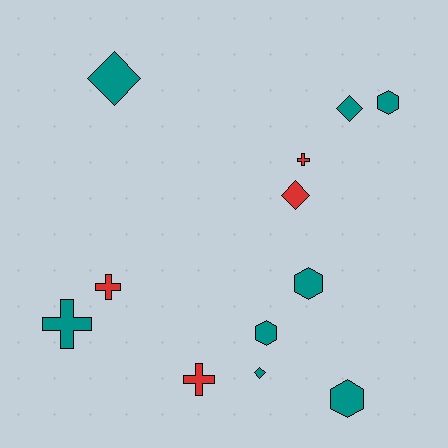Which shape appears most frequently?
Diamond, with 4 objects.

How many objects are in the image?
There are 12 objects.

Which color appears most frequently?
Teal, with 8 objects.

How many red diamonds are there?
There is 1 red diamond.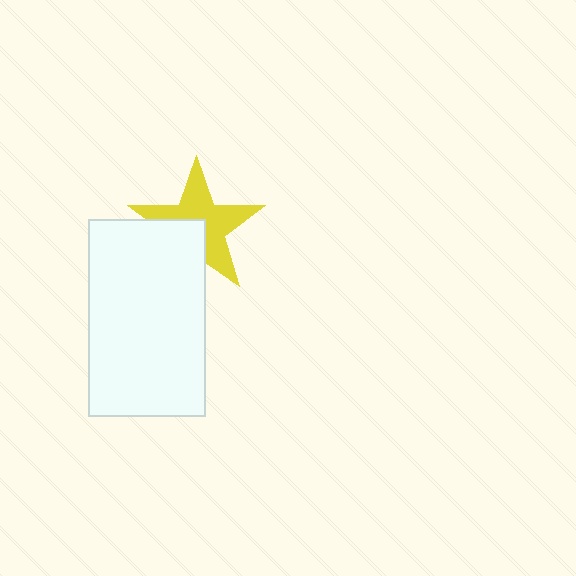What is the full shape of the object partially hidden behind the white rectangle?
The partially hidden object is a yellow star.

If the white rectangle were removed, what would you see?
You would see the complete yellow star.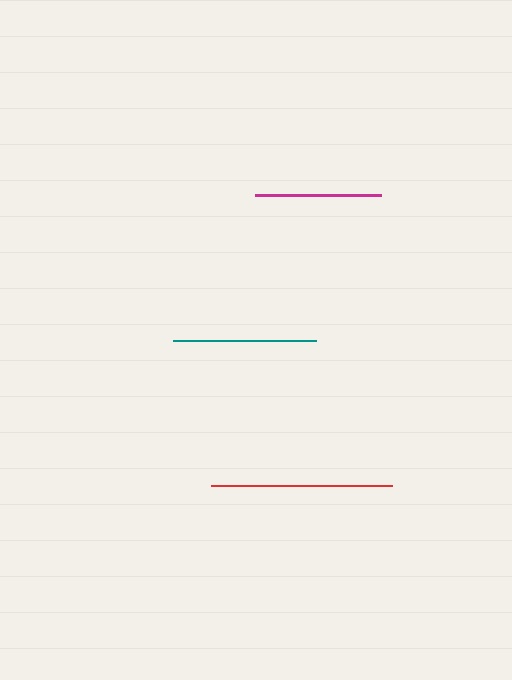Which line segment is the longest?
The red line is the longest at approximately 181 pixels.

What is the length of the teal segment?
The teal segment is approximately 144 pixels long.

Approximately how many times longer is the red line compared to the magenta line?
The red line is approximately 1.4 times the length of the magenta line.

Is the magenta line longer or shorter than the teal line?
The teal line is longer than the magenta line.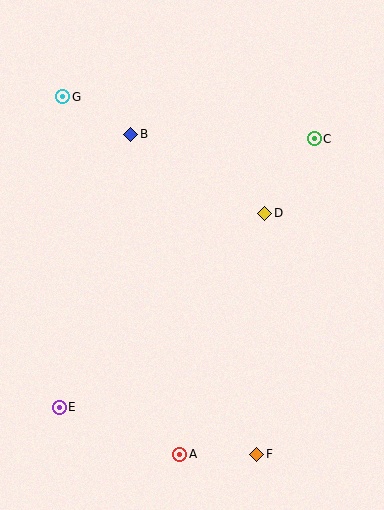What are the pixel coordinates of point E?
Point E is at (59, 407).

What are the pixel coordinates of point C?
Point C is at (314, 139).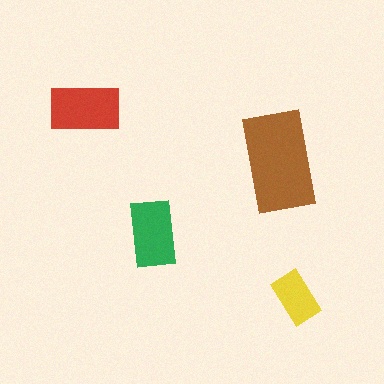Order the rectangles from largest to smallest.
the brown one, the red one, the green one, the yellow one.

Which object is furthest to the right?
The yellow rectangle is rightmost.